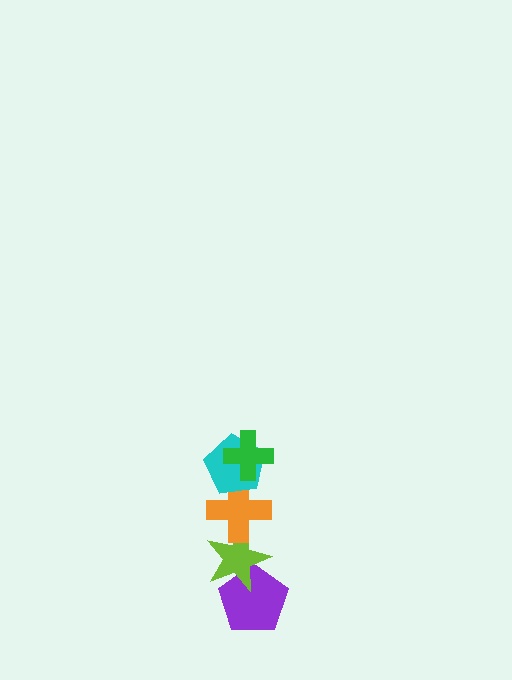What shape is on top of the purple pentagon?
The lime star is on top of the purple pentagon.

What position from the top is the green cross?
The green cross is 1st from the top.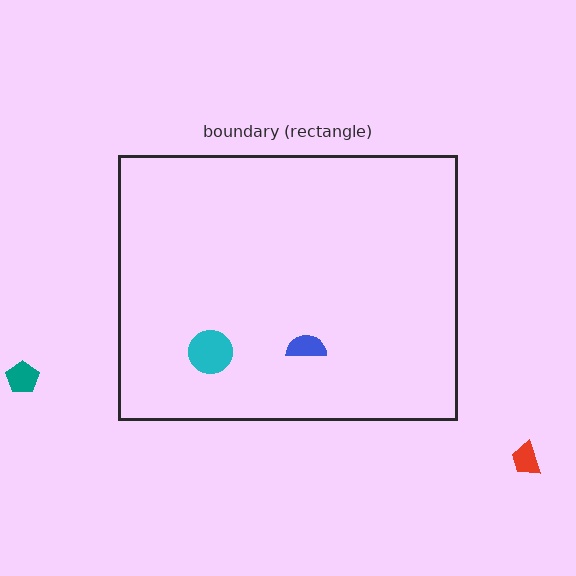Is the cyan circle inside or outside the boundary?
Inside.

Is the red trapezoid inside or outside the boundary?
Outside.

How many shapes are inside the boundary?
2 inside, 2 outside.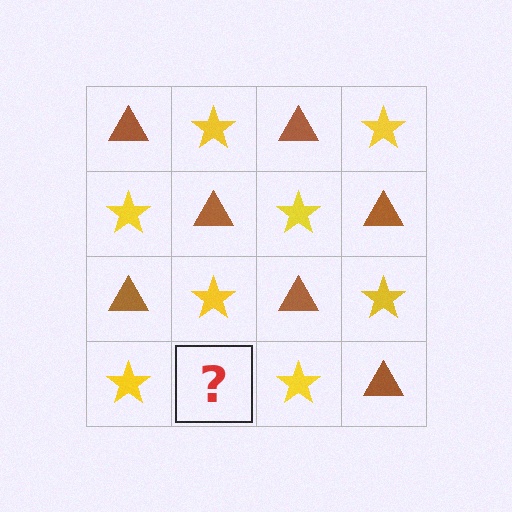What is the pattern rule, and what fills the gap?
The rule is that it alternates brown triangle and yellow star in a checkerboard pattern. The gap should be filled with a brown triangle.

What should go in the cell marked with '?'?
The missing cell should contain a brown triangle.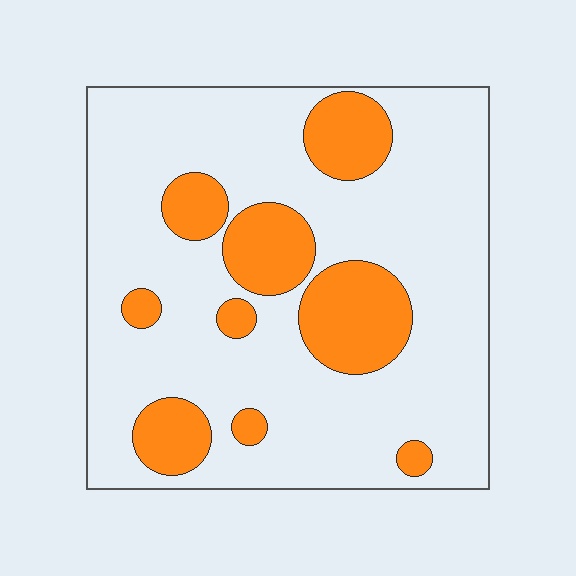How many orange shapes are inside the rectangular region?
9.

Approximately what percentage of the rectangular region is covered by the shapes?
Approximately 25%.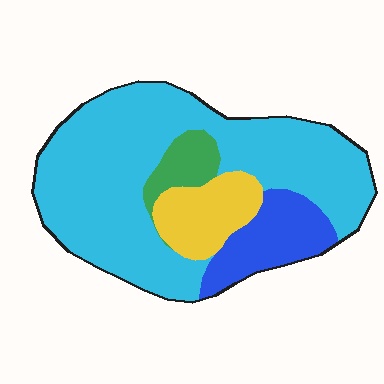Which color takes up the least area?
Green, at roughly 5%.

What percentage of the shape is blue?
Blue covers 14% of the shape.